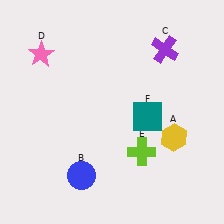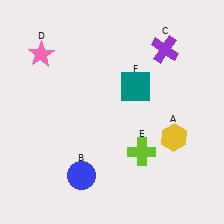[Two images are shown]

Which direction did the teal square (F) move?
The teal square (F) moved up.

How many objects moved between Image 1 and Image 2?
1 object moved between the two images.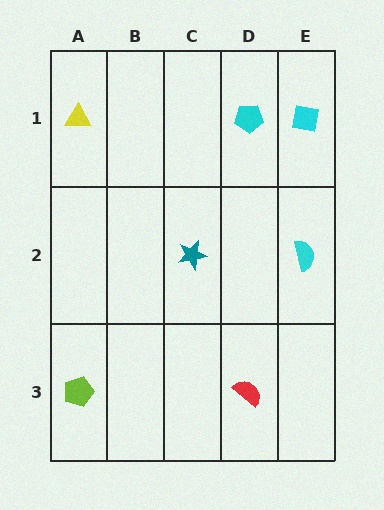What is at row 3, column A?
A lime pentagon.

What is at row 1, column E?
A cyan square.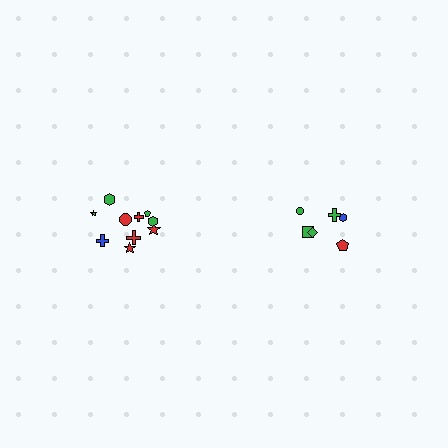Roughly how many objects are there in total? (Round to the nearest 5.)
Roughly 15 objects in total.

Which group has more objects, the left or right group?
The left group.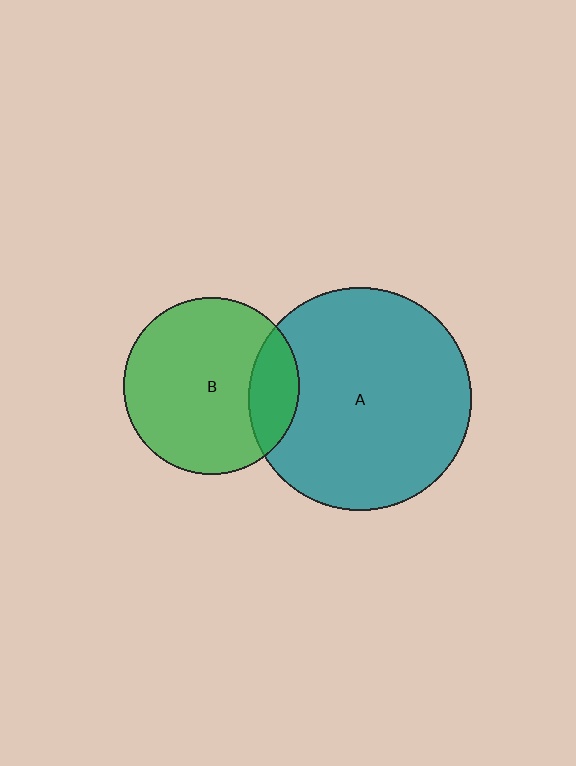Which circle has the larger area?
Circle A (teal).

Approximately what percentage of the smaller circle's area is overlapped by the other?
Approximately 20%.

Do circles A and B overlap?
Yes.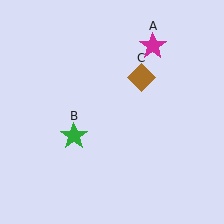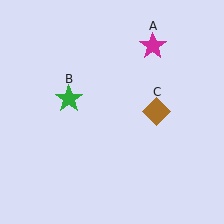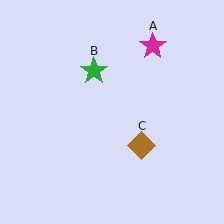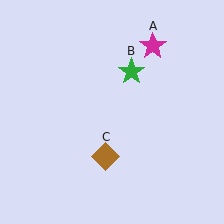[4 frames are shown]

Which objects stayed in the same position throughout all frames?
Magenta star (object A) remained stationary.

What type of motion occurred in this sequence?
The green star (object B), brown diamond (object C) rotated clockwise around the center of the scene.